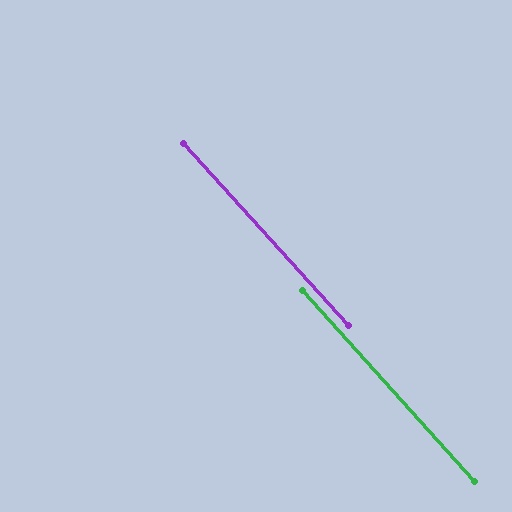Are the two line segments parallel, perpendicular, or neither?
Parallel — their directions differ by only 0.3°.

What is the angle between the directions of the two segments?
Approximately 0 degrees.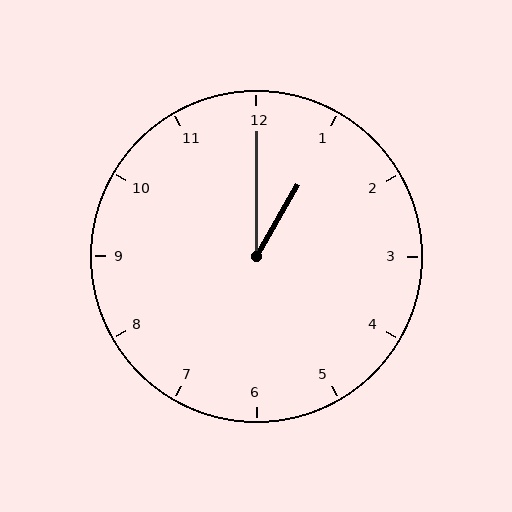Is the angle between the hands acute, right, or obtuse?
It is acute.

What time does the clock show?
1:00.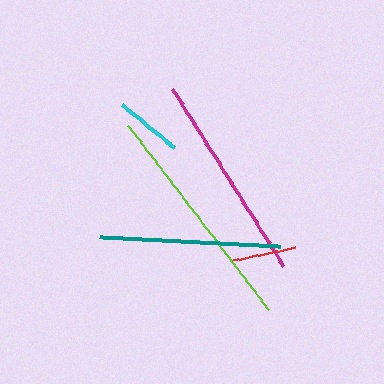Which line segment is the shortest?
The red line is the shortest at approximately 64 pixels.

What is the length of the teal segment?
The teal segment is approximately 181 pixels long.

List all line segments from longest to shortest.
From longest to shortest: lime, magenta, teal, cyan, red.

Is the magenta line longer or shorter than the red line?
The magenta line is longer than the red line.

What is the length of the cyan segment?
The cyan segment is approximately 66 pixels long.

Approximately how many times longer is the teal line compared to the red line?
The teal line is approximately 2.8 times the length of the red line.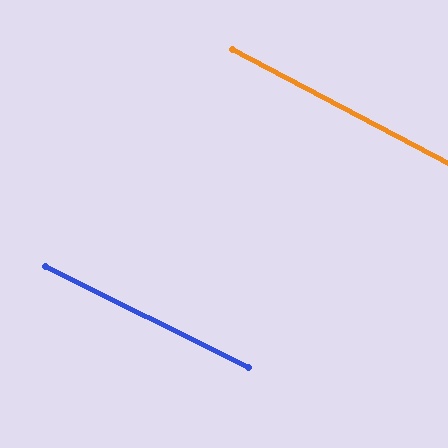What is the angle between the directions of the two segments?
Approximately 1 degree.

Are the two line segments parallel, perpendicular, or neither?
Parallel — their directions differ by only 1.3°.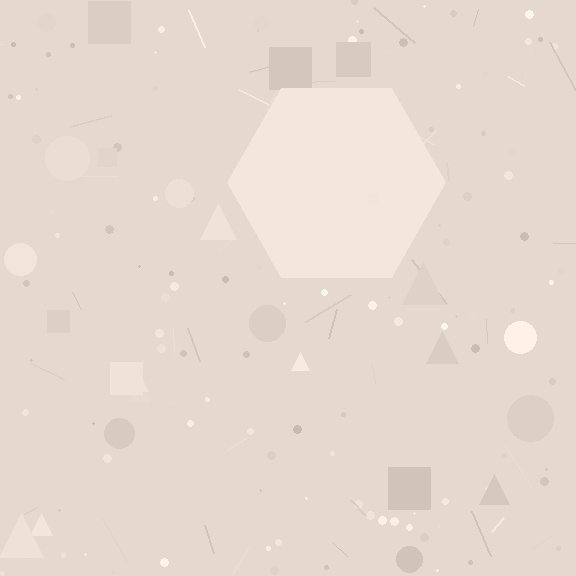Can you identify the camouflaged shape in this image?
The camouflaged shape is a hexagon.